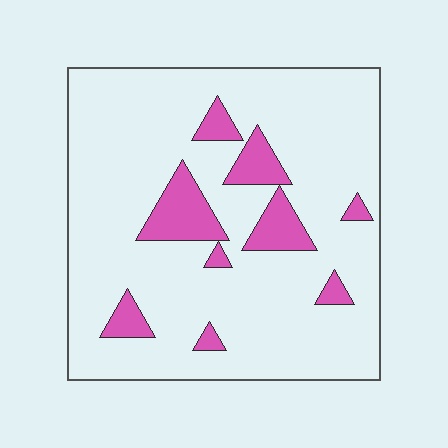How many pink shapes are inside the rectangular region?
9.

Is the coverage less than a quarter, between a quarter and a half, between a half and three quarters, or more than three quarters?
Less than a quarter.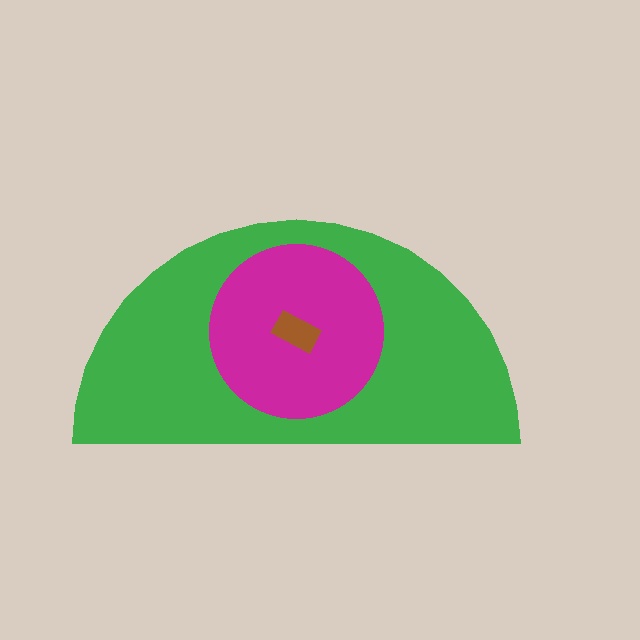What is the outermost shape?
The green semicircle.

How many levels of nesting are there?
3.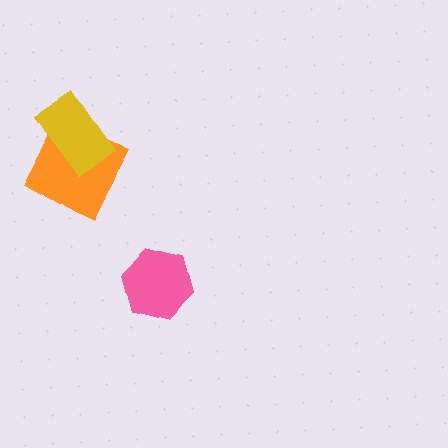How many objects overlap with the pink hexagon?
0 objects overlap with the pink hexagon.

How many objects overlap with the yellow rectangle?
1 object overlaps with the yellow rectangle.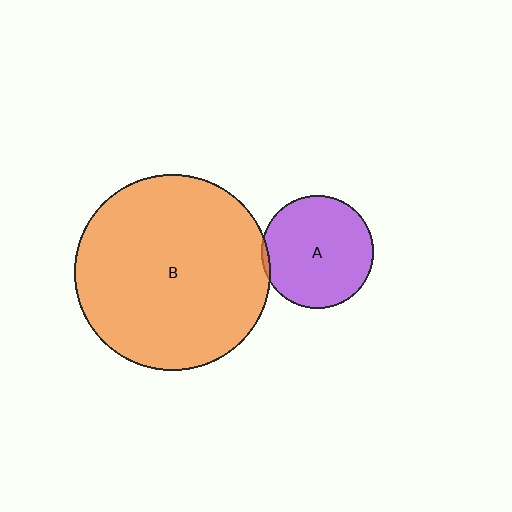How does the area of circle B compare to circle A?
Approximately 3.0 times.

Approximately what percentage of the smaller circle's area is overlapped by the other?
Approximately 5%.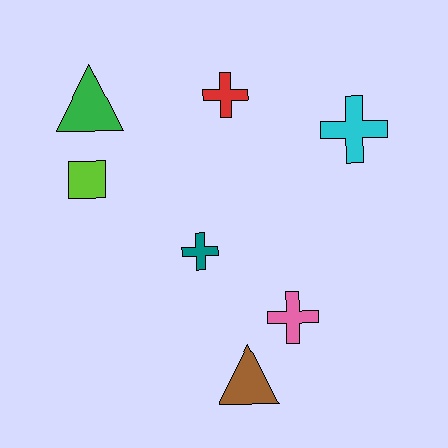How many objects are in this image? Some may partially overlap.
There are 7 objects.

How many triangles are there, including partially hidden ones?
There are 2 triangles.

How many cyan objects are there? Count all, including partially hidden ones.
There is 1 cyan object.